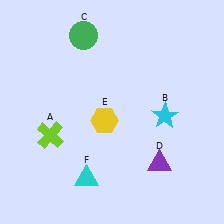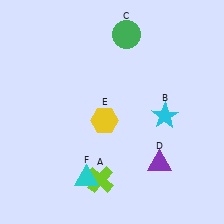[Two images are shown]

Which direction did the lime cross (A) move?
The lime cross (A) moved right.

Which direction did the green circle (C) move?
The green circle (C) moved right.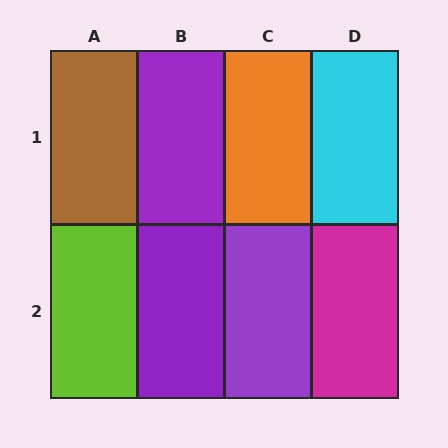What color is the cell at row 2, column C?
Purple.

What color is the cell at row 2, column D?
Magenta.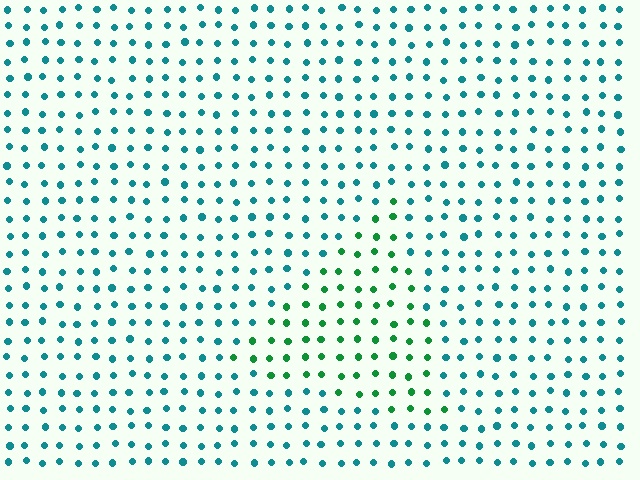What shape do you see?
I see a triangle.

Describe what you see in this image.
The image is filled with small teal elements in a uniform arrangement. A triangle-shaped region is visible where the elements are tinted to a slightly different hue, forming a subtle color boundary.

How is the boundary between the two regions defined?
The boundary is defined purely by a slight shift in hue (about 44 degrees). Spacing, size, and orientation are identical on both sides.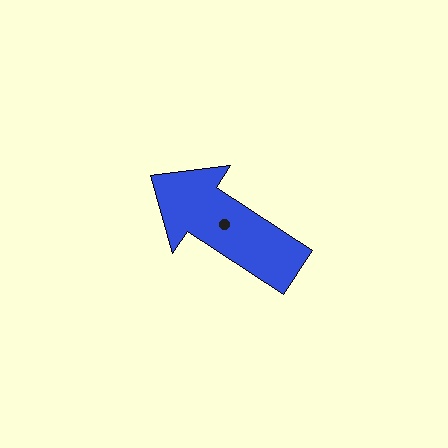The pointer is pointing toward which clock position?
Roughly 10 o'clock.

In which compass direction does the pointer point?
Northwest.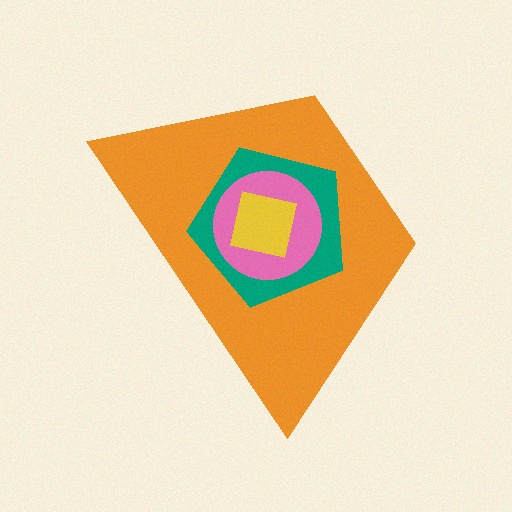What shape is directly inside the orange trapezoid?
The teal pentagon.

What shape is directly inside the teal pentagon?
The pink circle.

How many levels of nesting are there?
4.